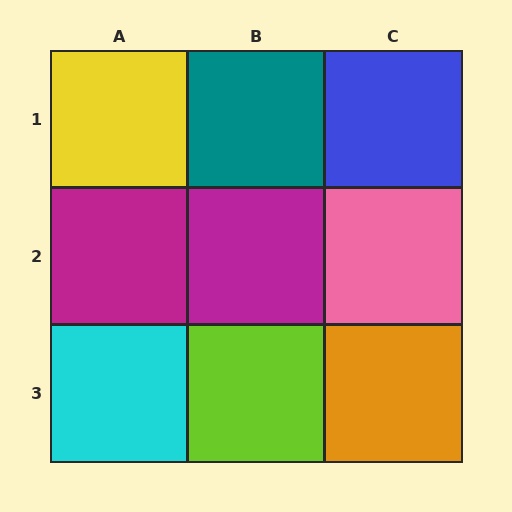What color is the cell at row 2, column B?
Magenta.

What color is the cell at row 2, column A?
Magenta.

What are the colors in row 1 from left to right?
Yellow, teal, blue.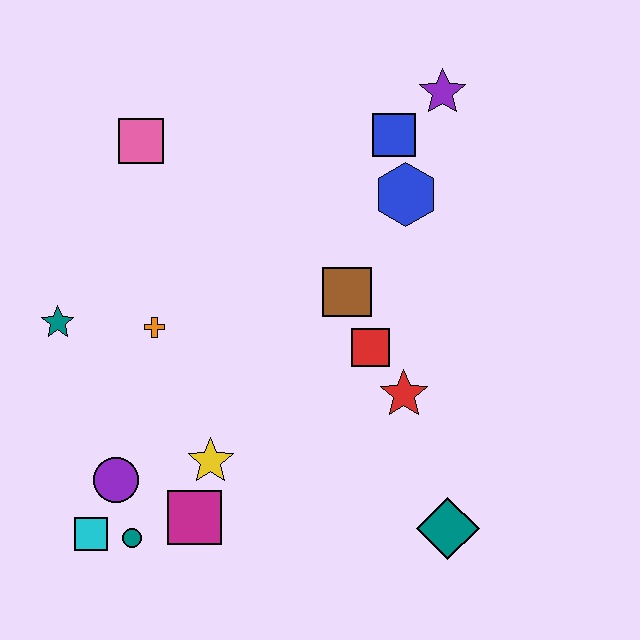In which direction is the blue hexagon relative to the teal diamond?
The blue hexagon is above the teal diamond.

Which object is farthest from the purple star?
The cyan square is farthest from the purple star.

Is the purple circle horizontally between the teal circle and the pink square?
No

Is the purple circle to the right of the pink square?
No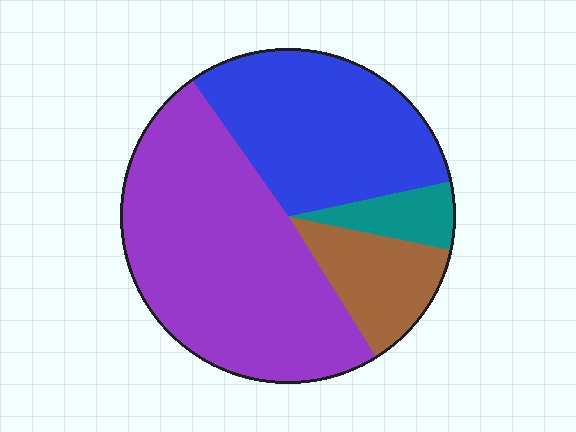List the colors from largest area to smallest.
From largest to smallest: purple, blue, brown, teal.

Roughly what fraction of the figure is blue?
Blue covers 31% of the figure.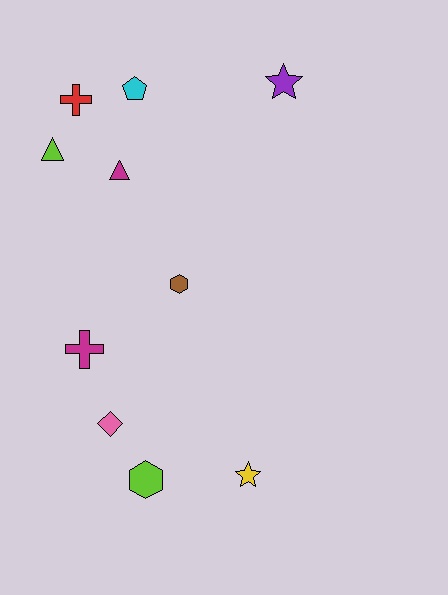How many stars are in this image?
There are 2 stars.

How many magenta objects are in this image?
There are 2 magenta objects.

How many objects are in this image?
There are 10 objects.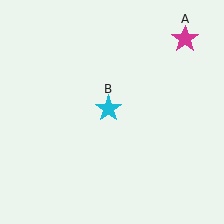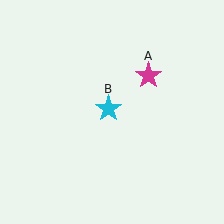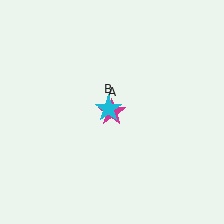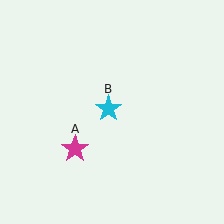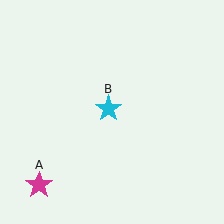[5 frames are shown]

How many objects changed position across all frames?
1 object changed position: magenta star (object A).